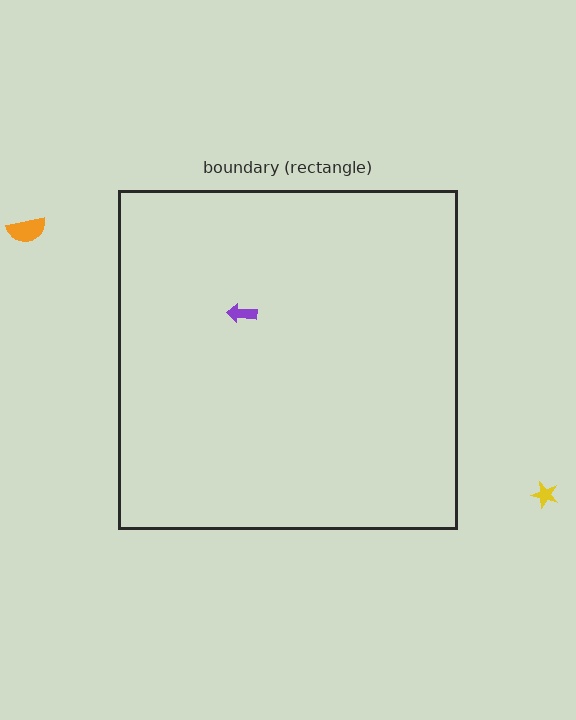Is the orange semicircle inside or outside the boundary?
Outside.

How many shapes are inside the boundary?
1 inside, 2 outside.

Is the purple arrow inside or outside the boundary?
Inside.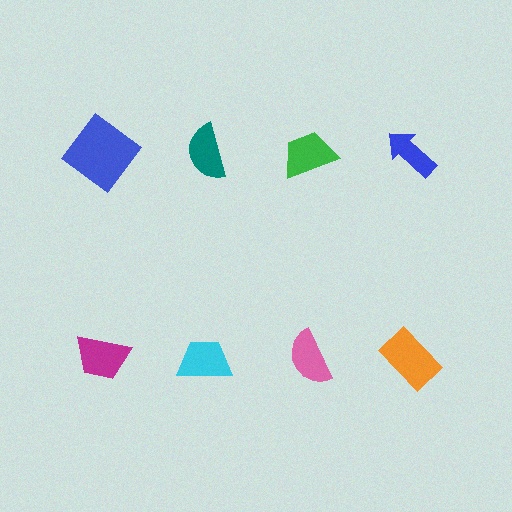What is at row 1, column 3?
A green trapezoid.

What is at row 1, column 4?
A blue arrow.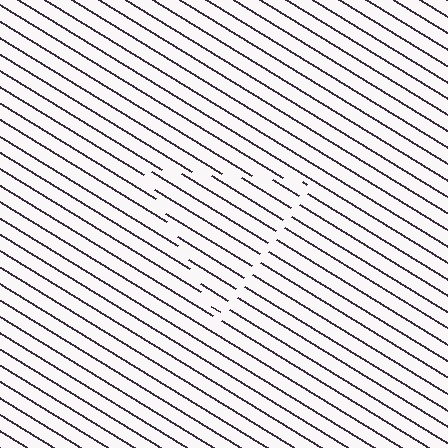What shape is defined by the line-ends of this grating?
An illusory triangle. The interior of the shape contains the same grating, shifted by half a period — the contour is defined by the phase discontinuity where line-ends from the inner and outer gratings abut.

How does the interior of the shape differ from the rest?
The interior of the shape contains the same grating, shifted by half a period — the contour is defined by the phase discontinuity where line-ends from the inner and outer gratings abut.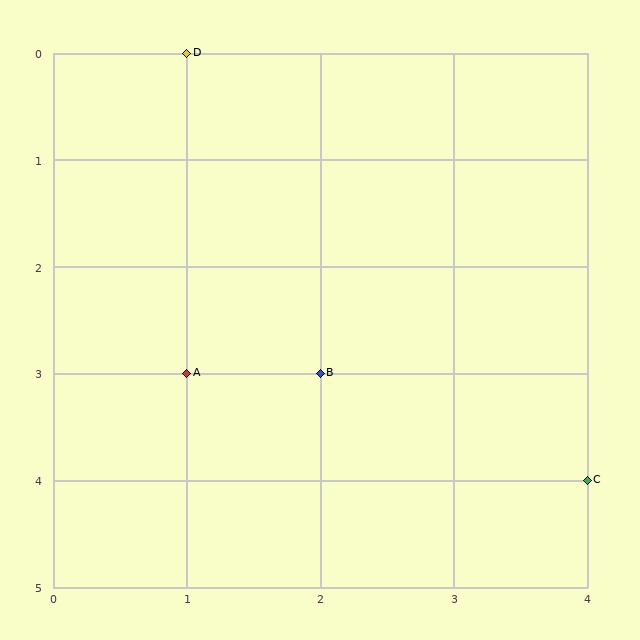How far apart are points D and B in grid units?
Points D and B are 1 column and 3 rows apart (about 3.2 grid units diagonally).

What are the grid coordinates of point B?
Point B is at grid coordinates (2, 3).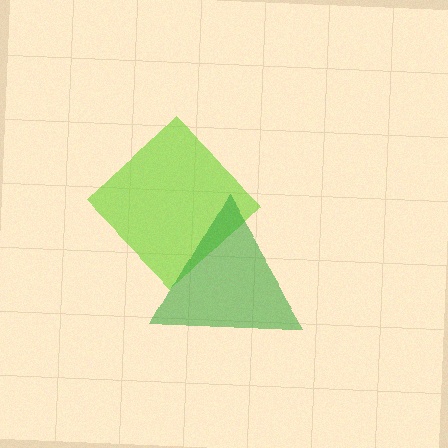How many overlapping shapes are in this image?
There are 2 overlapping shapes in the image.